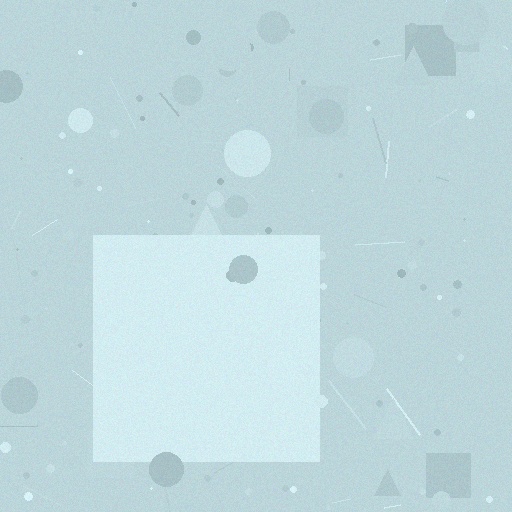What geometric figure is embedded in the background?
A square is embedded in the background.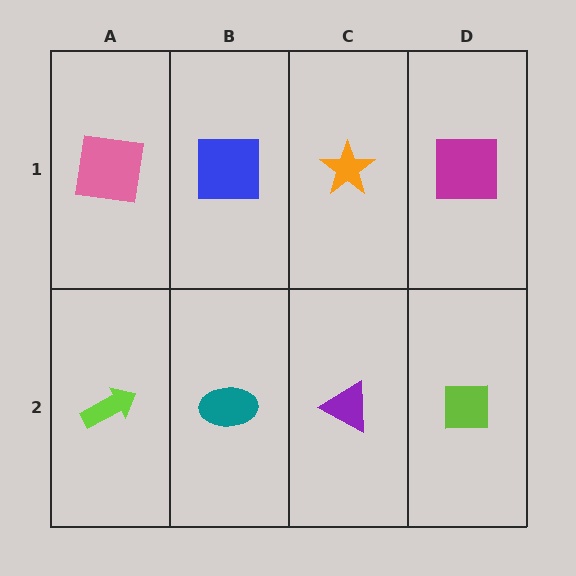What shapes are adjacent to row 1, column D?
A lime square (row 2, column D), an orange star (row 1, column C).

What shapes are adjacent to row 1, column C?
A purple triangle (row 2, column C), a blue square (row 1, column B), a magenta square (row 1, column D).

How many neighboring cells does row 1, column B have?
3.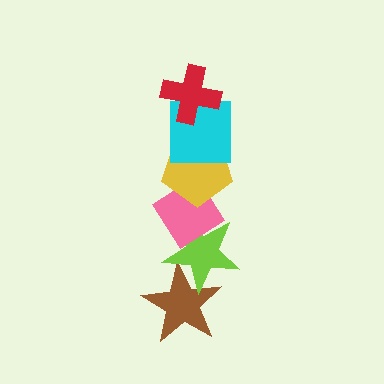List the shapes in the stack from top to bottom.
From top to bottom: the red cross, the cyan square, the yellow pentagon, the pink diamond, the lime star, the brown star.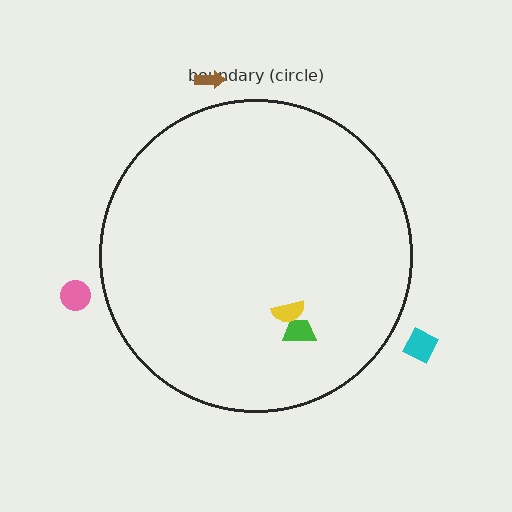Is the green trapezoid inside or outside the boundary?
Inside.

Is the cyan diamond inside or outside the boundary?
Outside.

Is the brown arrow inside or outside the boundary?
Outside.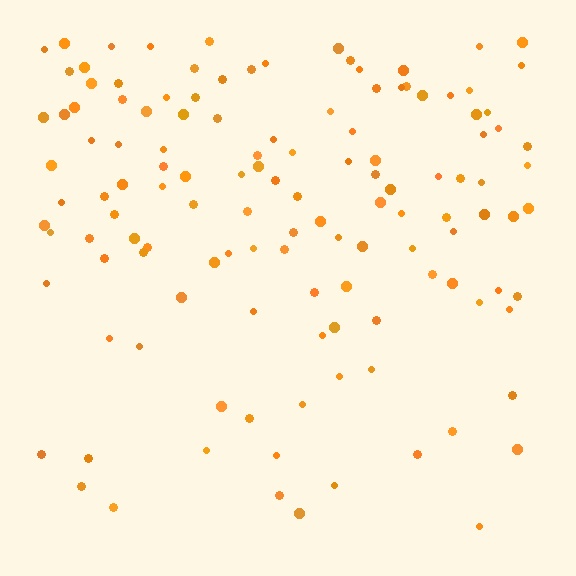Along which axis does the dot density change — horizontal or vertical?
Vertical.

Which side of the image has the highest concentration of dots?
The top.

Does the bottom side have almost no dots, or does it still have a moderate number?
Still a moderate number, just noticeably fewer than the top.